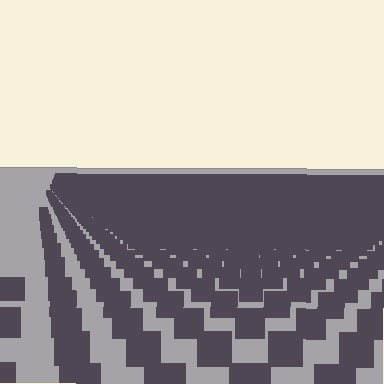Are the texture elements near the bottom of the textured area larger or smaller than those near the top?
Larger. Near the bottom, elements are closer to the viewer and appear at a bigger on-screen size.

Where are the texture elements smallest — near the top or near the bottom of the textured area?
Near the top.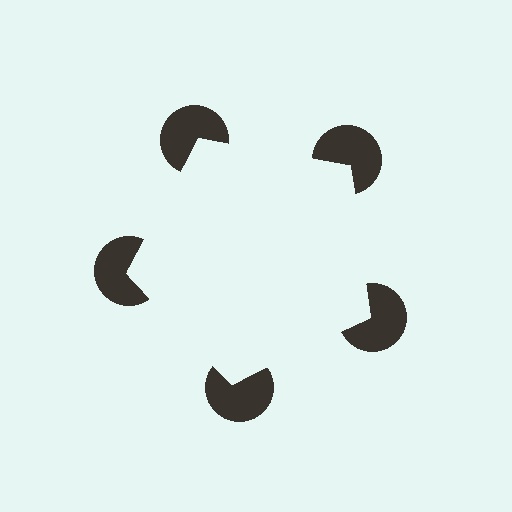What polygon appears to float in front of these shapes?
An illusory pentagon — its edges are inferred from the aligned wedge cuts in the pac-man discs, not physically drawn.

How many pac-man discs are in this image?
There are 5 — one at each vertex of the illusory pentagon.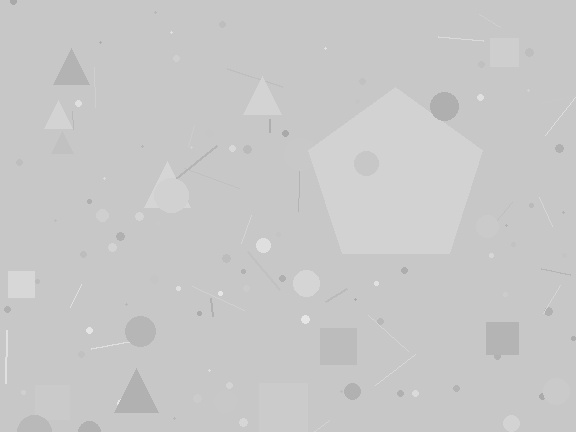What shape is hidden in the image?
A pentagon is hidden in the image.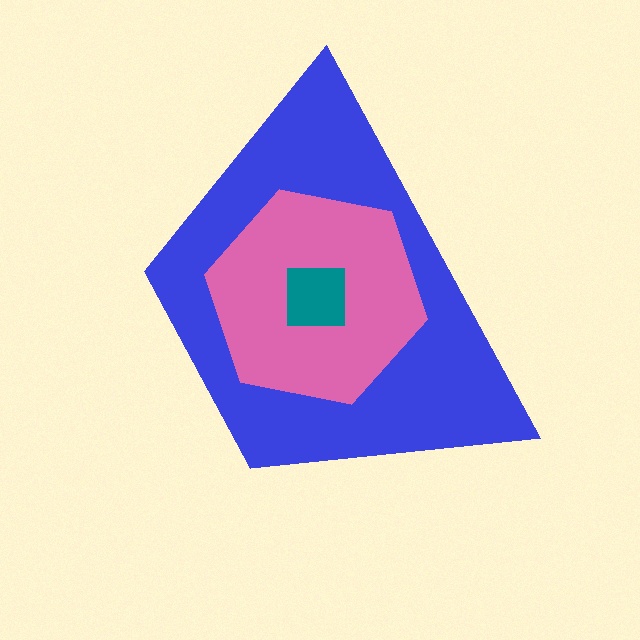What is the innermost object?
The teal square.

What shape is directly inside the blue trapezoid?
The pink hexagon.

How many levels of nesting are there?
3.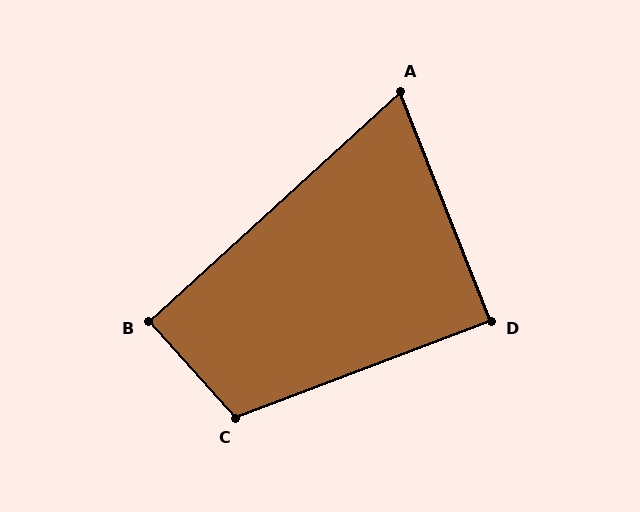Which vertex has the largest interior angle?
C, at approximately 111 degrees.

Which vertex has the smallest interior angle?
A, at approximately 69 degrees.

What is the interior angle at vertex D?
Approximately 89 degrees (approximately right).